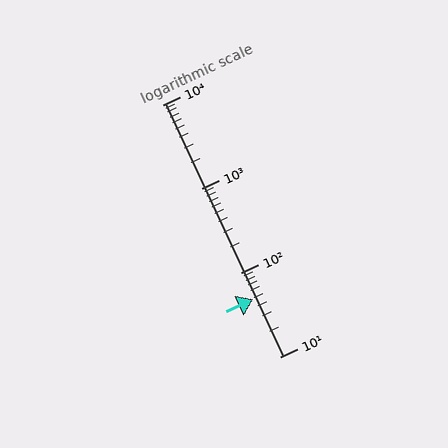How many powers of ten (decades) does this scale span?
The scale spans 3 decades, from 10 to 10000.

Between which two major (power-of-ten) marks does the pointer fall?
The pointer is between 10 and 100.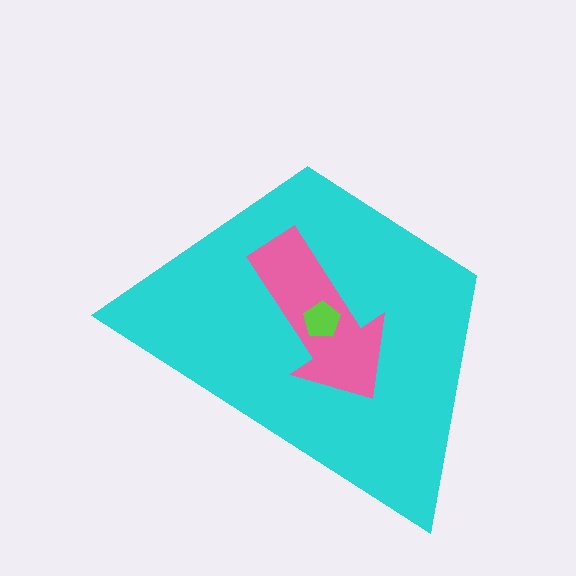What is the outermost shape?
The cyan trapezoid.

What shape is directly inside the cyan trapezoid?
The pink arrow.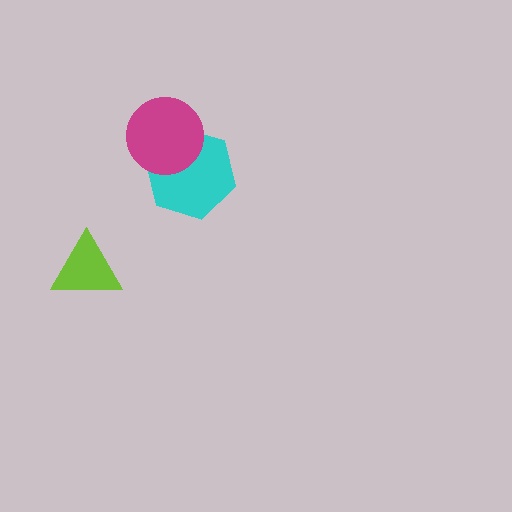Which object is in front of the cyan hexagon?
The magenta circle is in front of the cyan hexagon.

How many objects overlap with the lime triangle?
0 objects overlap with the lime triangle.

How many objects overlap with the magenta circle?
1 object overlaps with the magenta circle.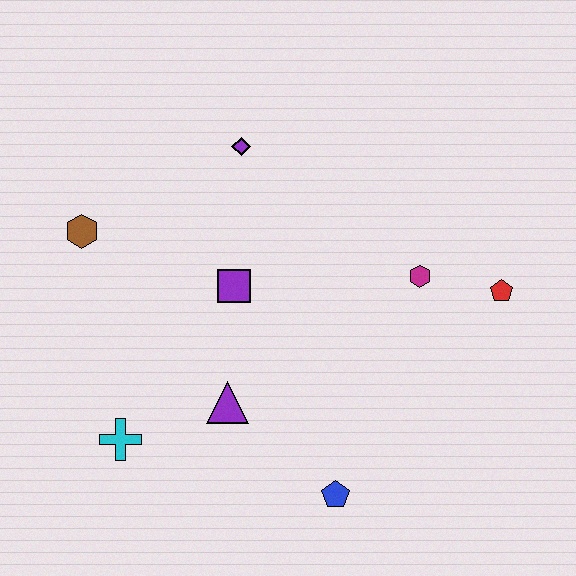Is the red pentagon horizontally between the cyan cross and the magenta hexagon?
No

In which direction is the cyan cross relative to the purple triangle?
The cyan cross is to the left of the purple triangle.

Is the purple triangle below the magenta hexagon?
Yes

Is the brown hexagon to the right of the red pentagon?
No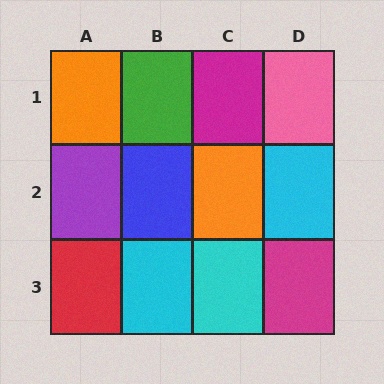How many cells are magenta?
2 cells are magenta.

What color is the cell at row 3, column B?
Cyan.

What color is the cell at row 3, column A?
Red.